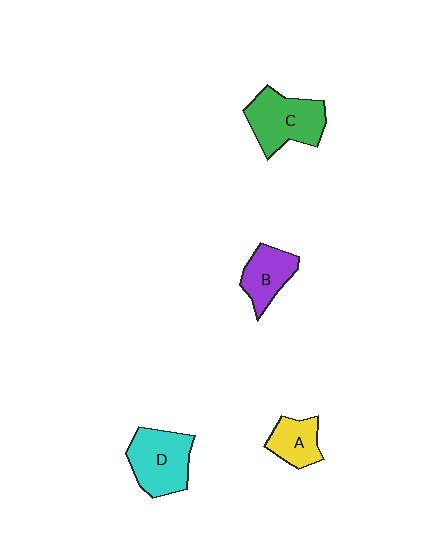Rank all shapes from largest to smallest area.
From largest to smallest: C (green), D (cyan), B (purple), A (yellow).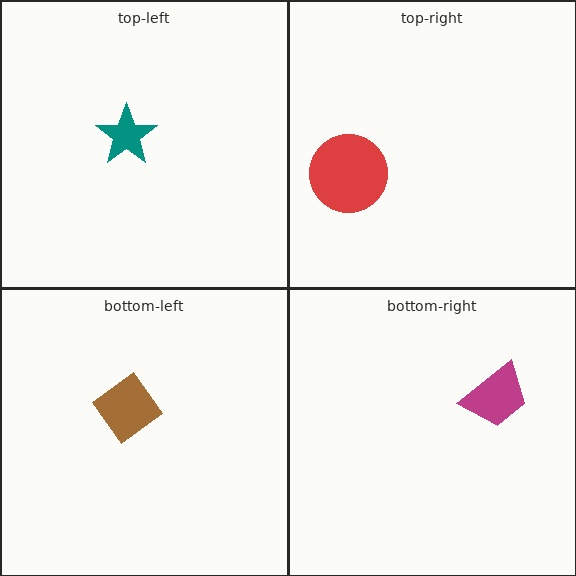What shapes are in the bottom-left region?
The brown diamond.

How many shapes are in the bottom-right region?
1.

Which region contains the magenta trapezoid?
The bottom-right region.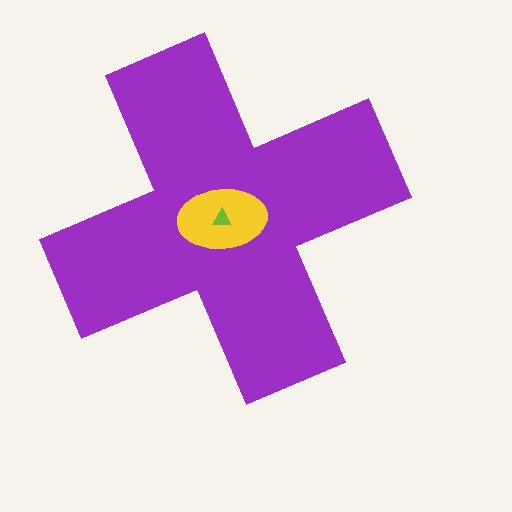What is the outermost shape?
The purple cross.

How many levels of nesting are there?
3.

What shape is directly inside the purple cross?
The yellow ellipse.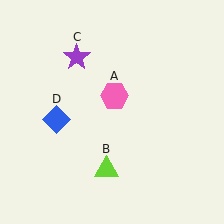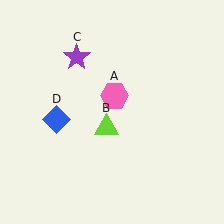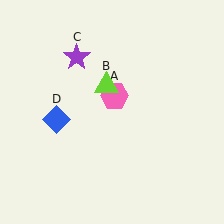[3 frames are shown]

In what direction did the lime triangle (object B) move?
The lime triangle (object B) moved up.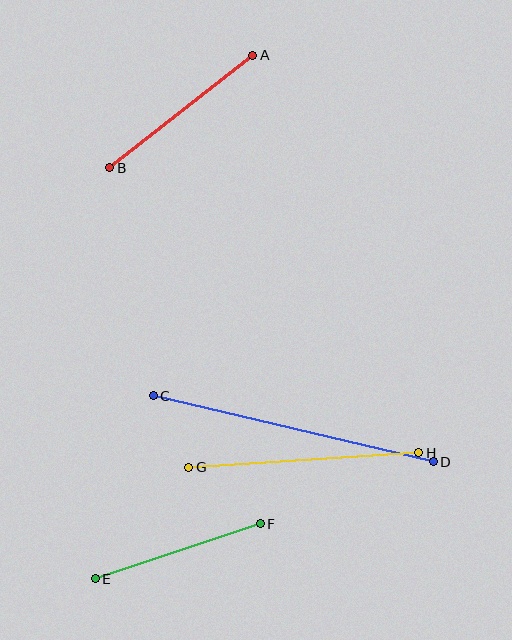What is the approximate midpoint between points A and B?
The midpoint is at approximately (181, 112) pixels.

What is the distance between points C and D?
The distance is approximately 288 pixels.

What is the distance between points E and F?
The distance is approximately 174 pixels.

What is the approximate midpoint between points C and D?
The midpoint is at approximately (293, 429) pixels.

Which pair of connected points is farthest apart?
Points C and D are farthest apart.